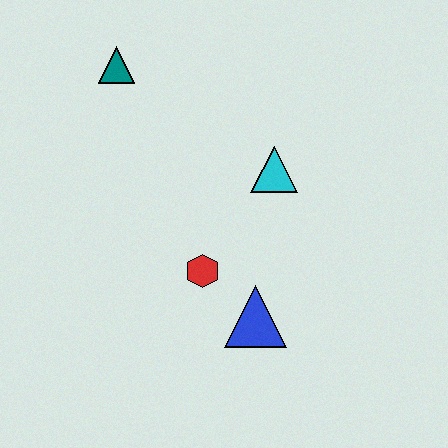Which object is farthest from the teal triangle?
The blue triangle is farthest from the teal triangle.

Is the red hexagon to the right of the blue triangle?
No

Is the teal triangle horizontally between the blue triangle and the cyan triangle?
No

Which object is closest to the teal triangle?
The cyan triangle is closest to the teal triangle.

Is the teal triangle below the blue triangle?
No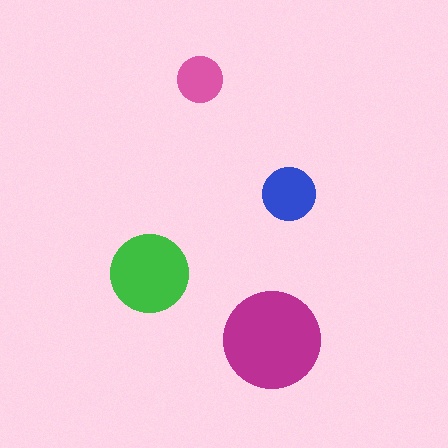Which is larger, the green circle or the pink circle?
The green one.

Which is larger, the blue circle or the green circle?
The green one.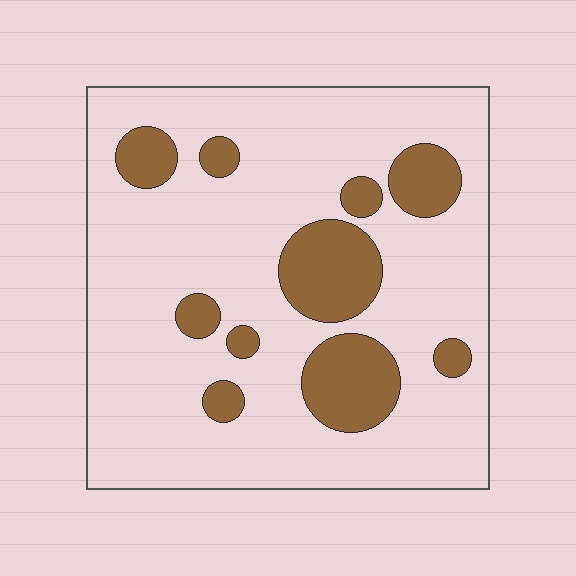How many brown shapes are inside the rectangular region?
10.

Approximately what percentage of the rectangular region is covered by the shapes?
Approximately 20%.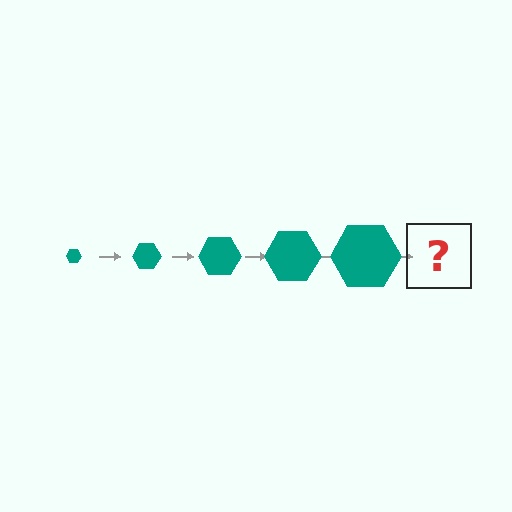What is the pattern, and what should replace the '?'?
The pattern is that the hexagon gets progressively larger each step. The '?' should be a teal hexagon, larger than the previous one.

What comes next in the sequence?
The next element should be a teal hexagon, larger than the previous one.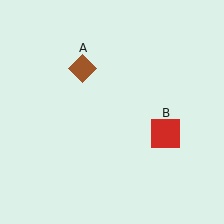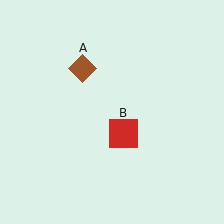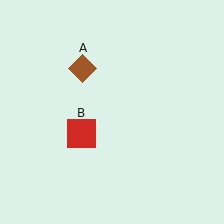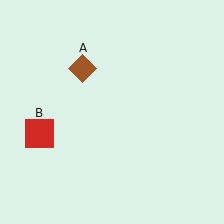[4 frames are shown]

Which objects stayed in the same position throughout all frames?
Brown diamond (object A) remained stationary.